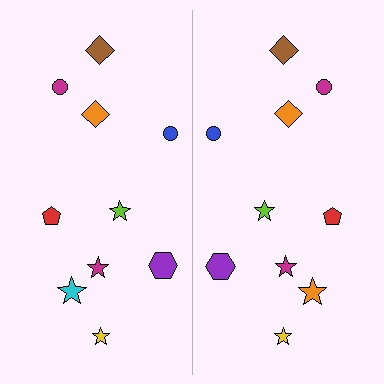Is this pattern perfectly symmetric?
No, the pattern is not perfectly symmetric. The orange star on the right side breaks the symmetry — its mirror counterpart is cyan.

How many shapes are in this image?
There are 20 shapes in this image.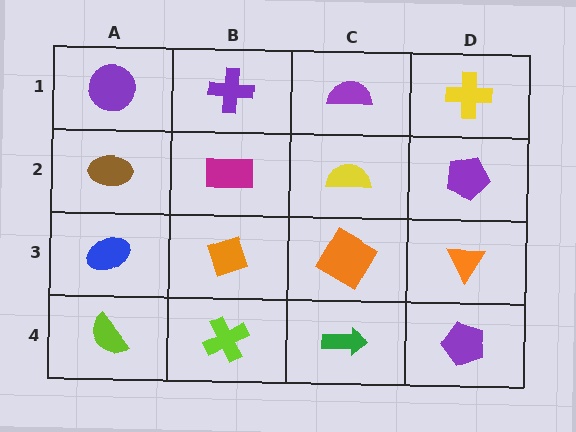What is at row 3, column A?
A blue ellipse.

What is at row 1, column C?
A purple semicircle.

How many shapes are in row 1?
4 shapes.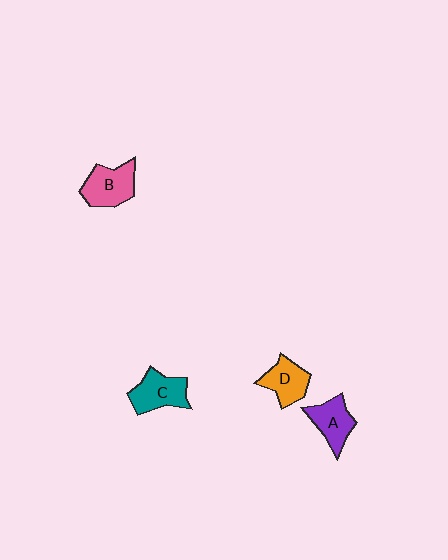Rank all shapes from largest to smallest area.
From largest to smallest: B (pink), C (teal), A (purple), D (orange).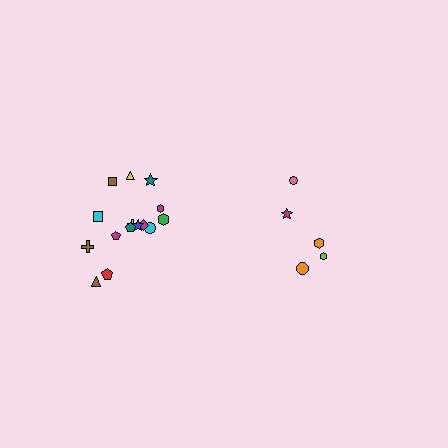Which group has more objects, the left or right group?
The left group.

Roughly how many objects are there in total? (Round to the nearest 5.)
Roughly 20 objects in total.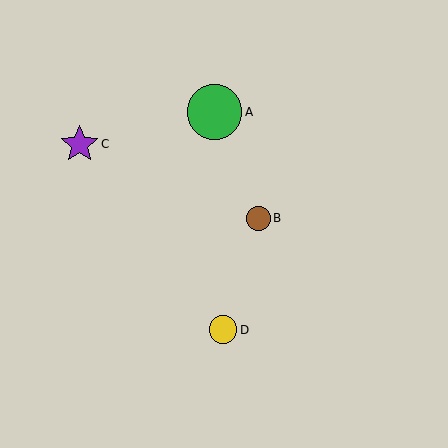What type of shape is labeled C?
Shape C is a purple star.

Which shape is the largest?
The green circle (labeled A) is the largest.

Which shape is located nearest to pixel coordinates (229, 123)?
The green circle (labeled A) at (215, 112) is nearest to that location.